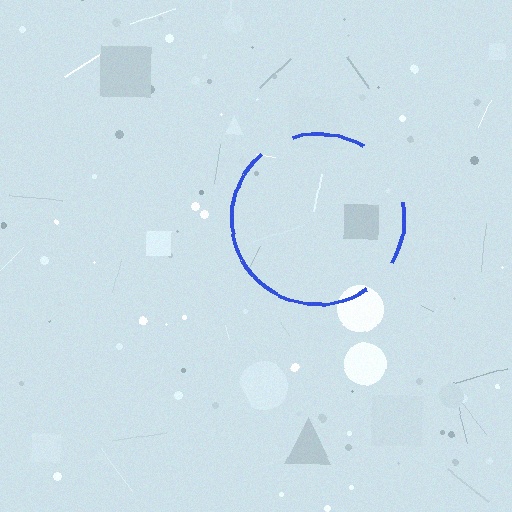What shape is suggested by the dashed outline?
The dashed outline suggests a circle.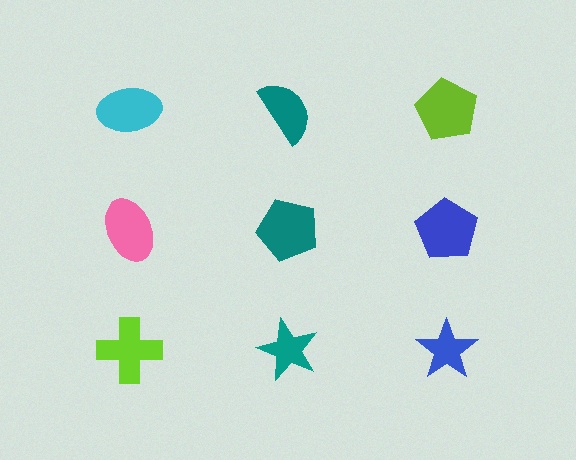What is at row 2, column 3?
A blue pentagon.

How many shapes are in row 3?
3 shapes.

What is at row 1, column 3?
A lime pentagon.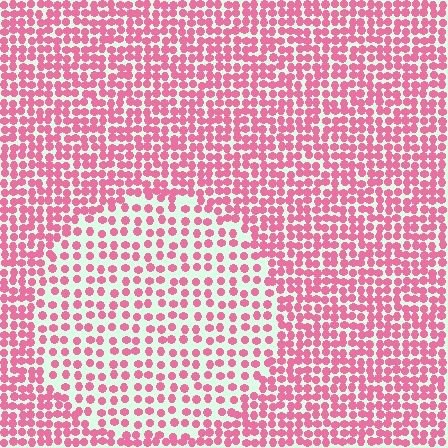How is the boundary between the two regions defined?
The boundary is defined by a change in element density (approximately 1.8x ratio). All elements are the same color, size, and shape.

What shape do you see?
I see a circle.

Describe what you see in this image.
The image contains small pink elements arranged at two different densities. A circle-shaped region is visible where the elements are less densely packed than the surrounding area.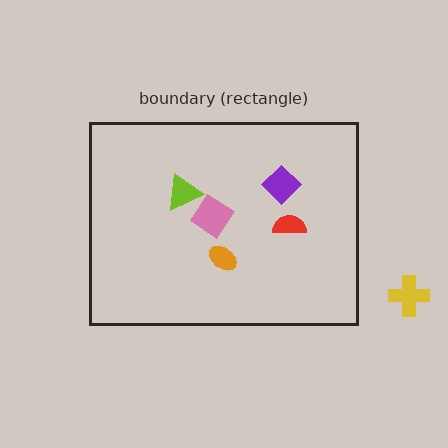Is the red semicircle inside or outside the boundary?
Inside.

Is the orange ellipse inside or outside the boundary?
Inside.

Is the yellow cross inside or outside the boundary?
Outside.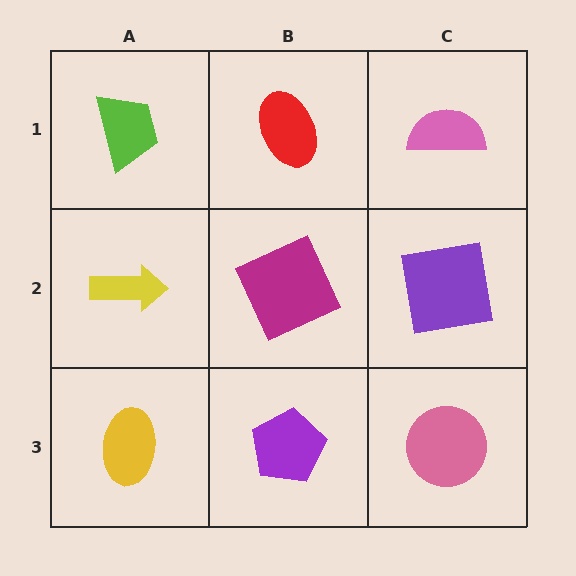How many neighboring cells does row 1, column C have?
2.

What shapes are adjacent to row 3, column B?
A magenta square (row 2, column B), a yellow ellipse (row 3, column A), a pink circle (row 3, column C).